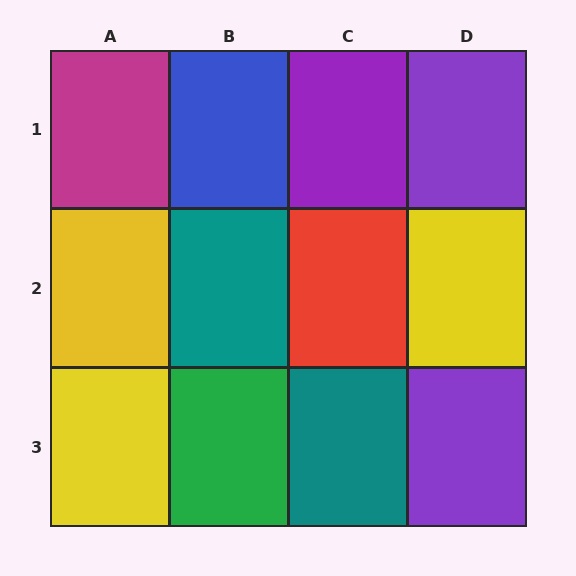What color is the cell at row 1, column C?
Purple.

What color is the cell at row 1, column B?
Blue.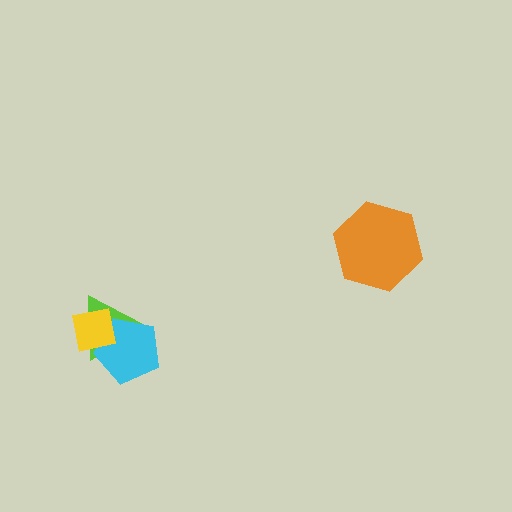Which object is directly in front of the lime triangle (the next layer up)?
The cyan pentagon is directly in front of the lime triangle.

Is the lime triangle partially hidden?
Yes, it is partially covered by another shape.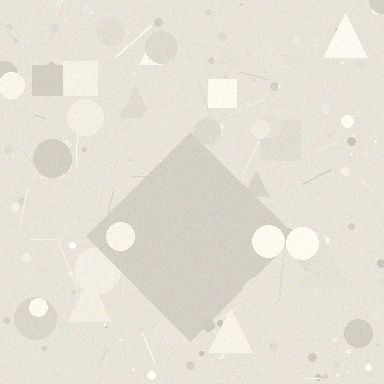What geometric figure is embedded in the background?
A diamond is embedded in the background.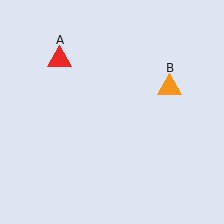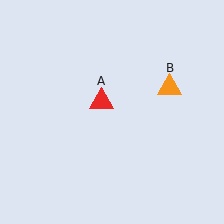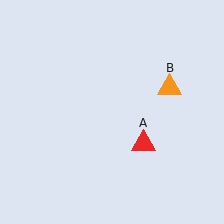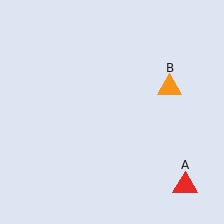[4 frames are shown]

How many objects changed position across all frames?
1 object changed position: red triangle (object A).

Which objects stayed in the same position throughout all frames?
Orange triangle (object B) remained stationary.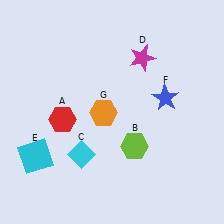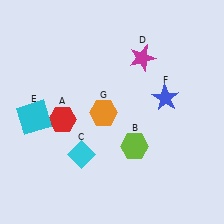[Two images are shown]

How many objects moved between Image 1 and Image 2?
1 object moved between the two images.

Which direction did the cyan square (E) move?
The cyan square (E) moved up.